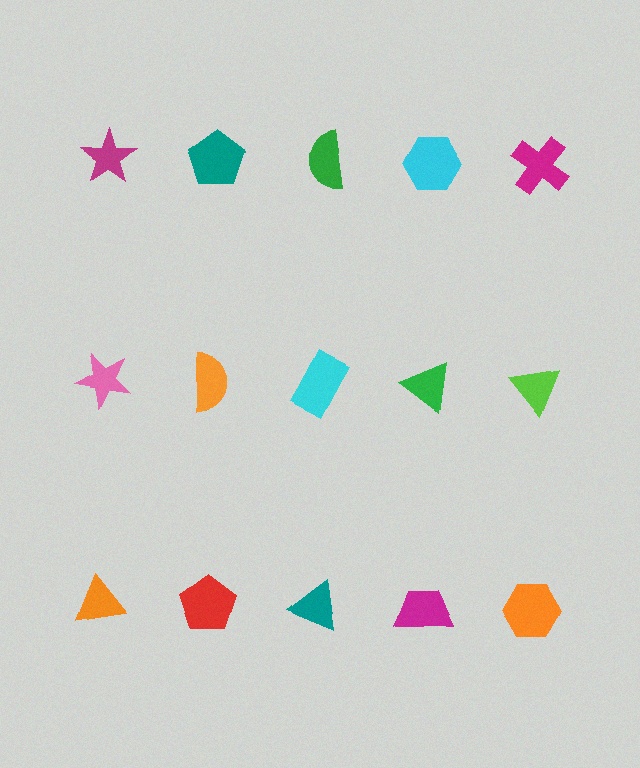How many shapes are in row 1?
5 shapes.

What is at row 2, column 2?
An orange semicircle.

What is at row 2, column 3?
A cyan rectangle.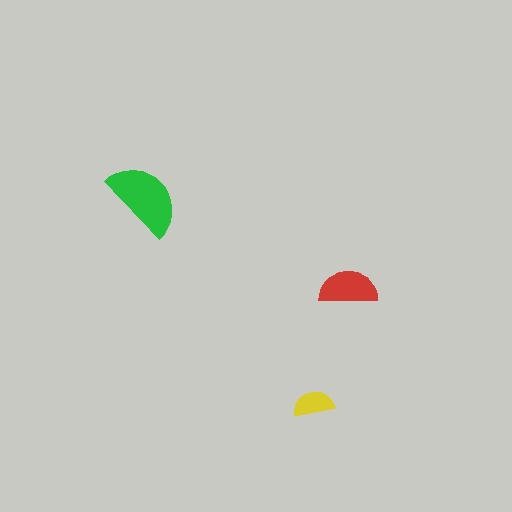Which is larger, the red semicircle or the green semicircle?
The green one.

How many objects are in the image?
There are 3 objects in the image.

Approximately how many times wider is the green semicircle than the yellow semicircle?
About 2 times wider.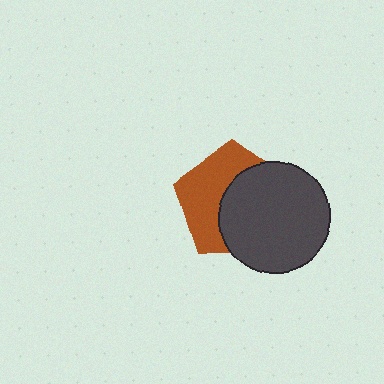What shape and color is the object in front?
The object in front is a dark gray circle.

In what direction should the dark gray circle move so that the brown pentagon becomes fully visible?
The dark gray circle should move toward the lower-right. That is the shortest direction to clear the overlap and leave the brown pentagon fully visible.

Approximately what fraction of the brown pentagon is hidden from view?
Roughly 53% of the brown pentagon is hidden behind the dark gray circle.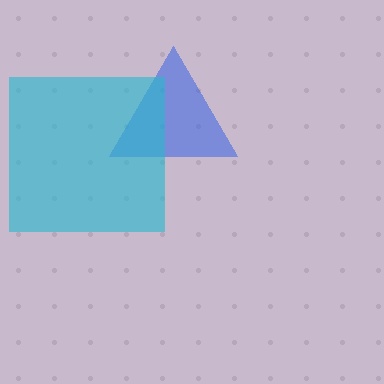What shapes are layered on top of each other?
The layered shapes are: a blue triangle, a cyan square.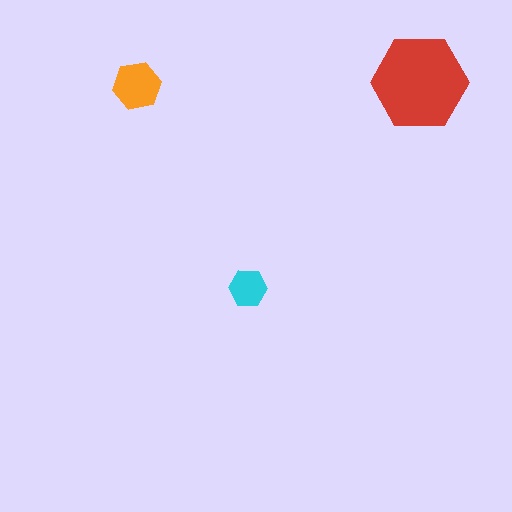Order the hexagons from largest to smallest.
the red one, the orange one, the cyan one.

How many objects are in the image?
There are 3 objects in the image.